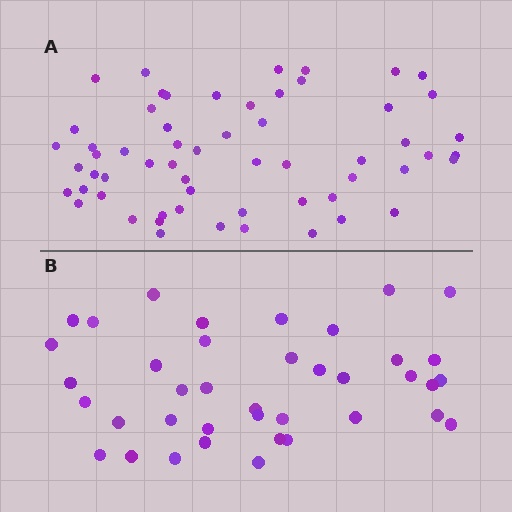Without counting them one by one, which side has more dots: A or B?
Region A (the top region) has more dots.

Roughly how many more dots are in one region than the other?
Region A has approximately 20 more dots than region B.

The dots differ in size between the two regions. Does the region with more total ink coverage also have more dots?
No. Region B has more total ink coverage because its dots are larger, but region A actually contains more individual dots. Total area can be misleading — the number of items is what matters here.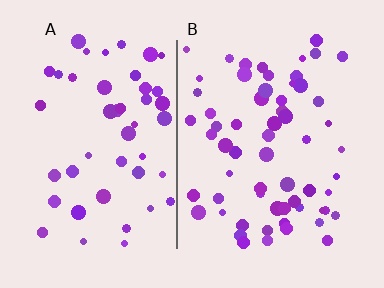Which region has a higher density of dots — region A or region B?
B (the right).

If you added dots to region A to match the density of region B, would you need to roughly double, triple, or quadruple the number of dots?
Approximately double.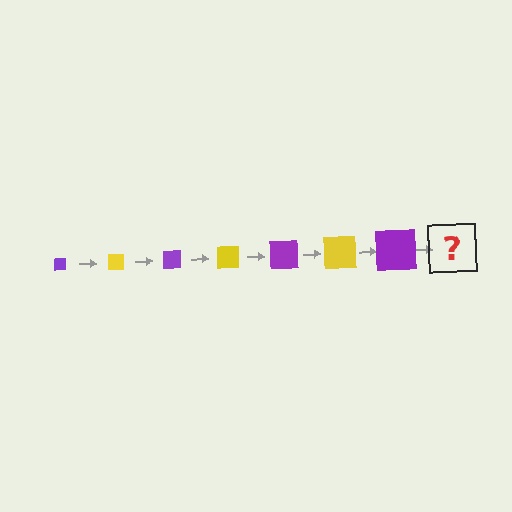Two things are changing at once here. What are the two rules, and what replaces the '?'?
The two rules are that the square grows larger each step and the color cycles through purple and yellow. The '?' should be a yellow square, larger than the previous one.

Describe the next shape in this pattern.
It should be a yellow square, larger than the previous one.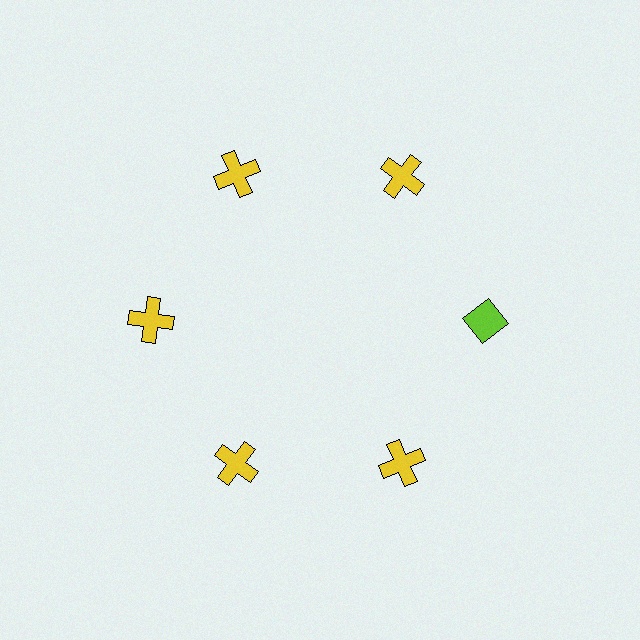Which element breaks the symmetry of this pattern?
The lime diamond at roughly the 3 o'clock position breaks the symmetry. All other shapes are yellow crosses.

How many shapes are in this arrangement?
There are 6 shapes arranged in a ring pattern.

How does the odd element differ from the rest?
It differs in both color (lime instead of yellow) and shape (diamond instead of cross).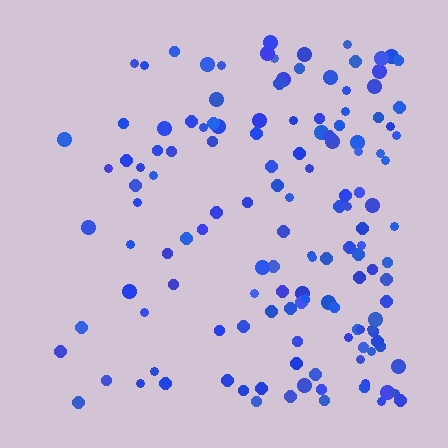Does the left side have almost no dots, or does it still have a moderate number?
Still a moderate number, just noticeably fewer than the right.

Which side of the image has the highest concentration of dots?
The right.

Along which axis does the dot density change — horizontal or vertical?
Horizontal.